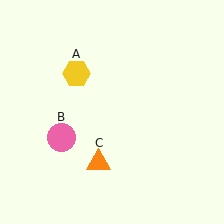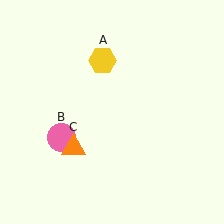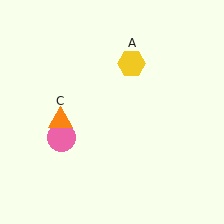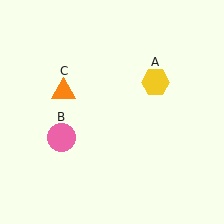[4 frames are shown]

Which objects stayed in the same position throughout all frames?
Pink circle (object B) remained stationary.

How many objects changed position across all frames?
2 objects changed position: yellow hexagon (object A), orange triangle (object C).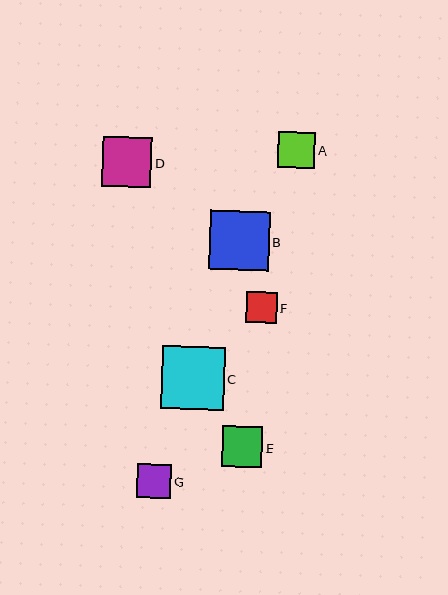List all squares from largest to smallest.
From largest to smallest: C, B, D, E, A, G, F.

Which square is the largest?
Square C is the largest with a size of approximately 63 pixels.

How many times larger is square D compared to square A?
Square D is approximately 1.4 times the size of square A.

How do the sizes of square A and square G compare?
Square A and square G are approximately the same size.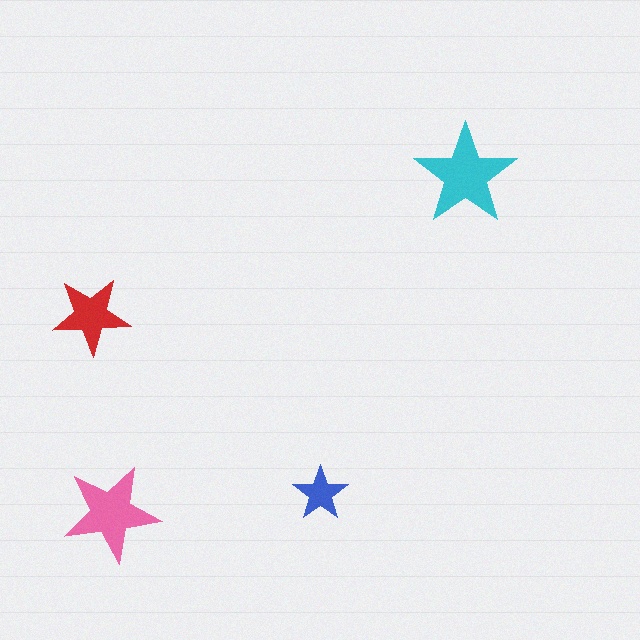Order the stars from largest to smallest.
the cyan one, the pink one, the red one, the blue one.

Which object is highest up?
The cyan star is topmost.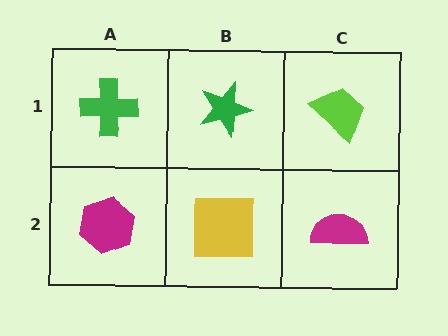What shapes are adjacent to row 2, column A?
A green cross (row 1, column A), a yellow square (row 2, column B).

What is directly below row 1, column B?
A yellow square.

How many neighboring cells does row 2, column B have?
3.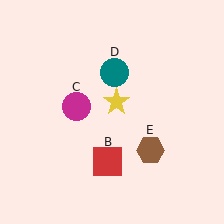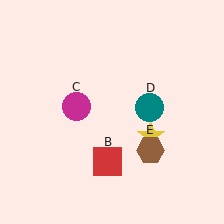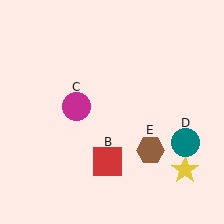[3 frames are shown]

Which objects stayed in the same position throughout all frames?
Red square (object B) and magenta circle (object C) and brown hexagon (object E) remained stationary.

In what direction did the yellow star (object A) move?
The yellow star (object A) moved down and to the right.